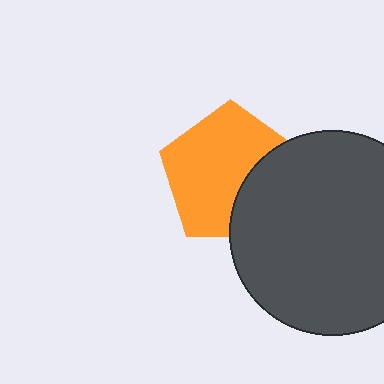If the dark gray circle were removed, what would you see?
You would see the complete orange pentagon.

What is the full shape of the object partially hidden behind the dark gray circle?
The partially hidden object is an orange pentagon.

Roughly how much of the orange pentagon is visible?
Most of it is visible (roughly 68%).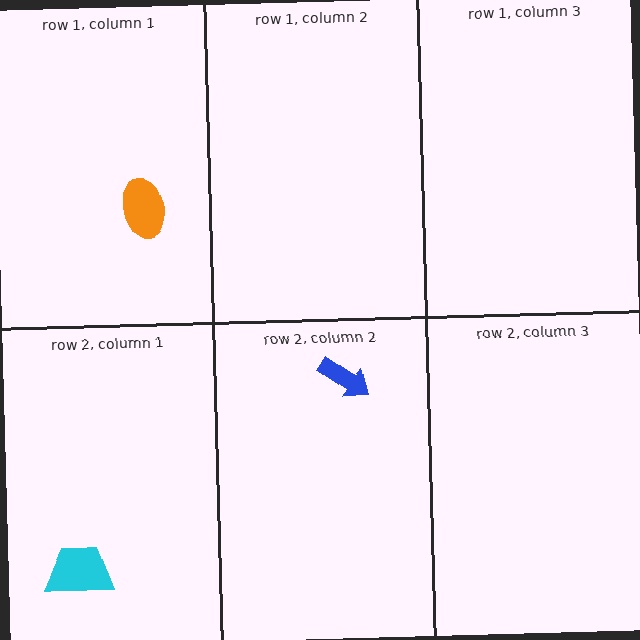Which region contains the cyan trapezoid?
The row 2, column 1 region.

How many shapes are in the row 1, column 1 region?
1.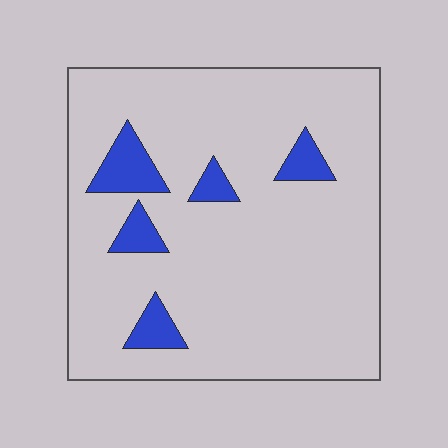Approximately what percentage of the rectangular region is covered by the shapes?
Approximately 10%.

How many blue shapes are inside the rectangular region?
5.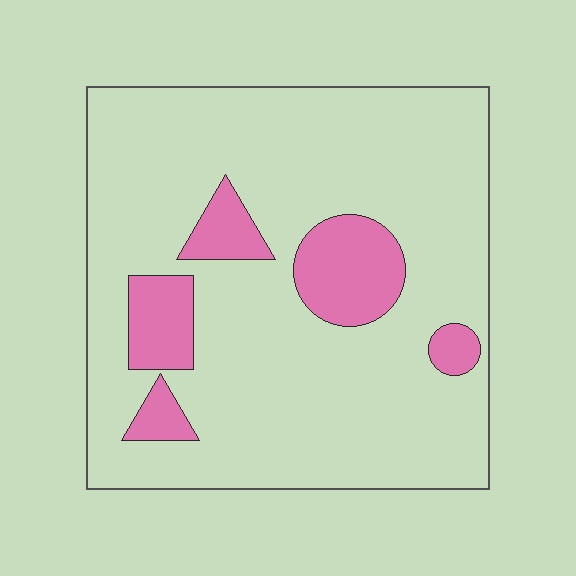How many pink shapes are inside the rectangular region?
5.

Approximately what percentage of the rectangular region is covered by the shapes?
Approximately 15%.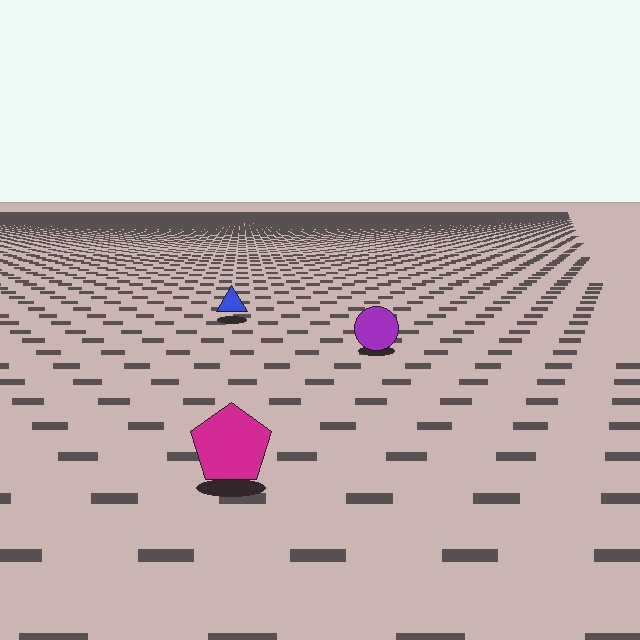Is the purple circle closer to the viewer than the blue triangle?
Yes. The purple circle is closer — you can tell from the texture gradient: the ground texture is coarser near it.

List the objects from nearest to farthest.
From nearest to farthest: the magenta pentagon, the purple circle, the blue triangle.